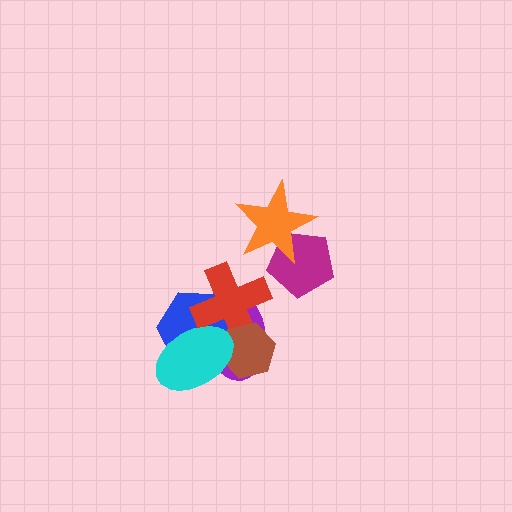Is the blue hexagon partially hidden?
Yes, it is partially covered by another shape.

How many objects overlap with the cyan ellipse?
4 objects overlap with the cyan ellipse.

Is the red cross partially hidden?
Yes, it is partially covered by another shape.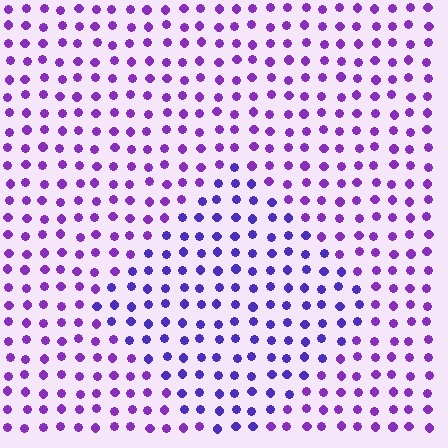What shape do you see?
I see a diamond.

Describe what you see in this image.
The image is filled with small purple elements in a uniform arrangement. A diamond-shaped region is visible where the elements are tinted to a slightly different hue, forming a subtle color boundary.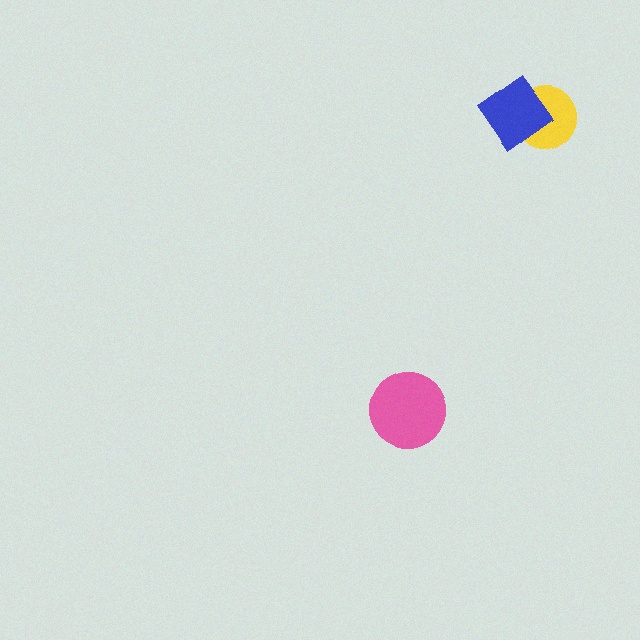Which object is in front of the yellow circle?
The blue diamond is in front of the yellow circle.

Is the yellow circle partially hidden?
Yes, it is partially covered by another shape.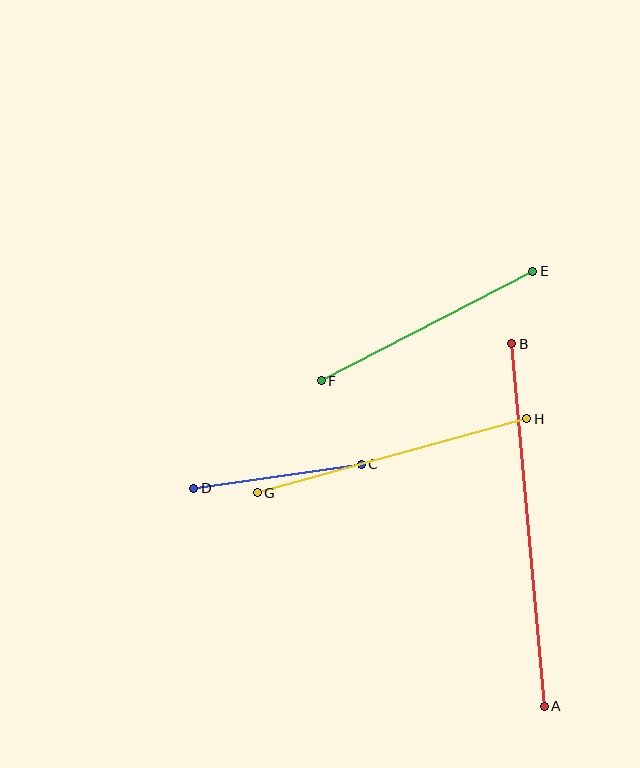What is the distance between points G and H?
The distance is approximately 279 pixels.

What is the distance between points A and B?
The distance is approximately 364 pixels.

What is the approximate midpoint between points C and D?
The midpoint is at approximately (277, 476) pixels.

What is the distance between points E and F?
The distance is approximately 238 pixels.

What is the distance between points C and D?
The distance is approximately 169 pixels.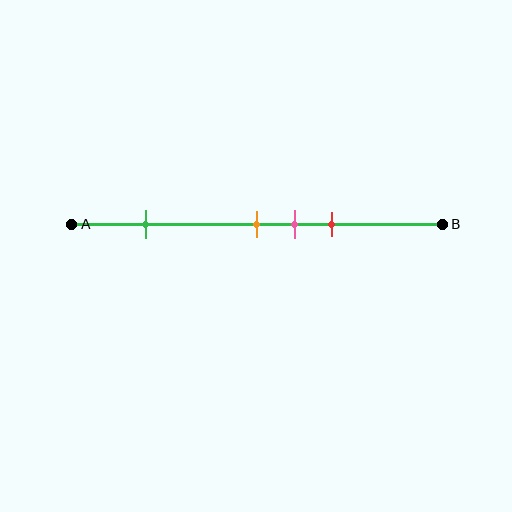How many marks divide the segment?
There are 4 marks dividing the segment.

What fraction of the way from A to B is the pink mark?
The pink mark is approximately 60% (0.6) of the way from A to B.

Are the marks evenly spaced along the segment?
No, the marks are not evenly spaced.